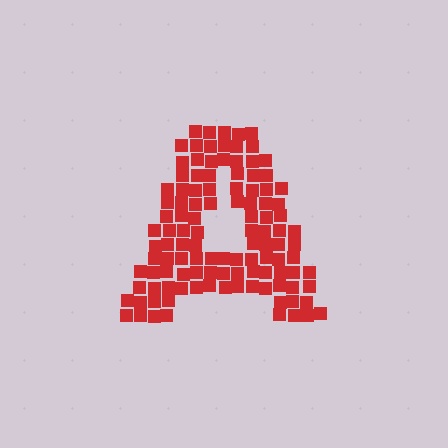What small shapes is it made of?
It is made of small squares.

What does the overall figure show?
The overall figure shows the letter A.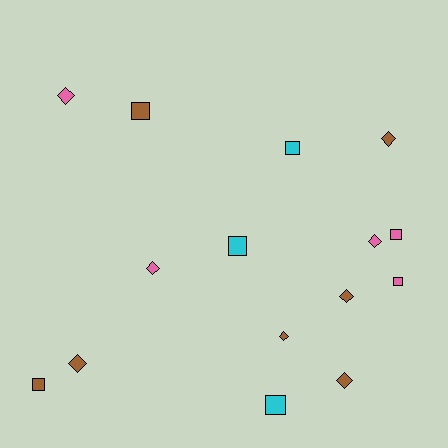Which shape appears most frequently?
Diamond, with 8 objects.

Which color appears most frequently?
Brown, with 7 objects.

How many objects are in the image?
There are 15 objects.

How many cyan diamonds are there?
There are no cyan diamonds.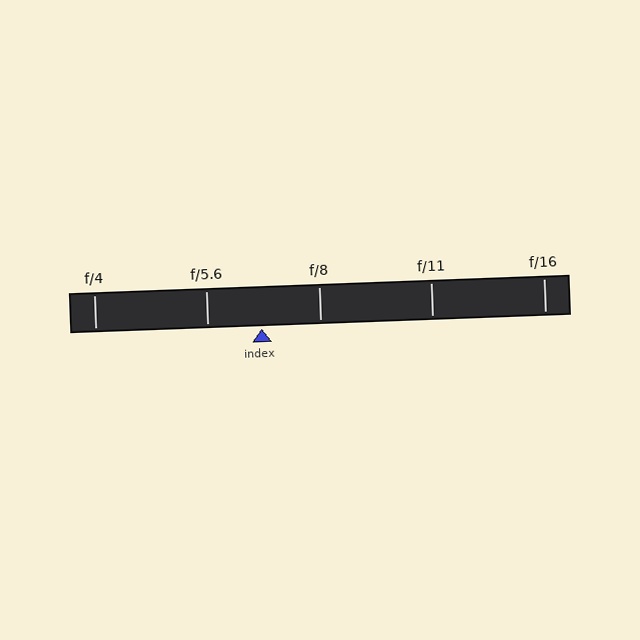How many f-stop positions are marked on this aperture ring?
There are 5 f-stop positions marked.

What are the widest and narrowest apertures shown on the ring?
The widest aperture shown is f/4 and the narrowest is f/16.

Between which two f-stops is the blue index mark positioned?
The index mark is between f/5.6 and f/8.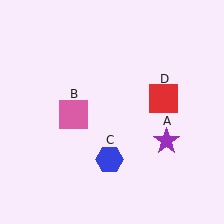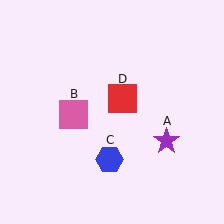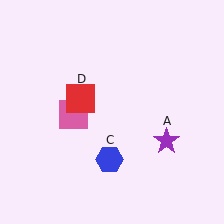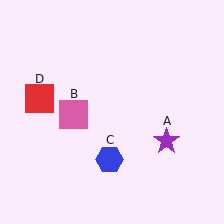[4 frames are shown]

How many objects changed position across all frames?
1 object changed position: red square (object D).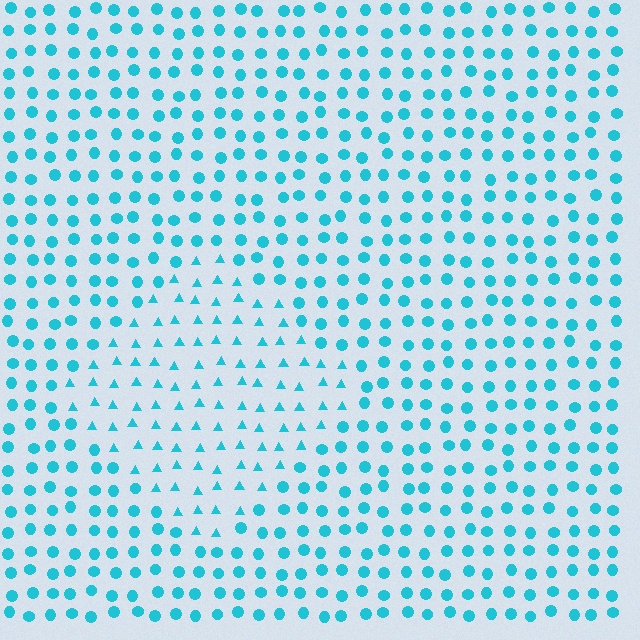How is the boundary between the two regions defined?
The boundary is defined by a change in element shape: triangles inside vs. circles outside. All elements share the same color and spacing.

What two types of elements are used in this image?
The image uses triangles inside the diamond region and circles outside it.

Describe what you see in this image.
The image is filled with small cyan elements arranged in a uniform grid. A diamond-shaped region contains triangles, while the surrounding area contains circles. The boundary is defined purely by the change in element shape.